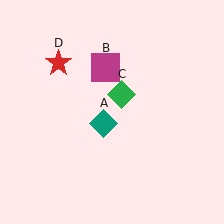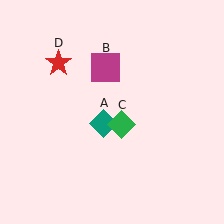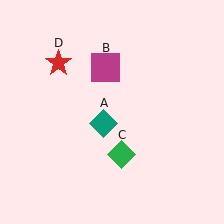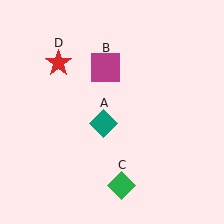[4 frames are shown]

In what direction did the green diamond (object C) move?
The green diamond (object C) moved down.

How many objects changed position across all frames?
1 object changed position: green diamond (object C).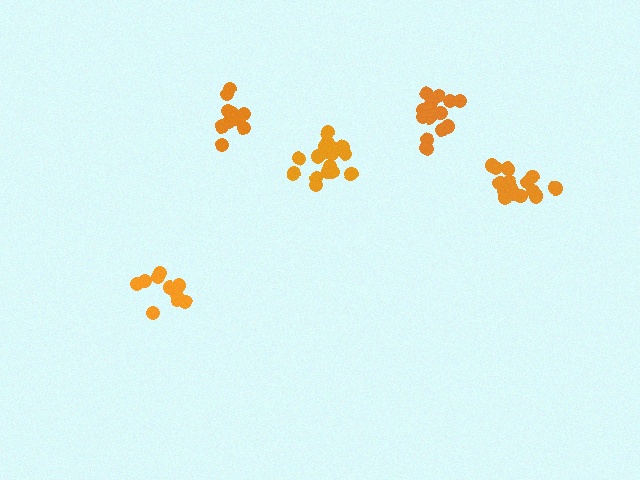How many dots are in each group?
Group 1: 11 dots, Group 2: 11 dots, Group 3: 17 dots, Group 4: 17 dots, Group 5: 16 dots (72 total).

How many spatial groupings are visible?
There are 5 spatial groupings.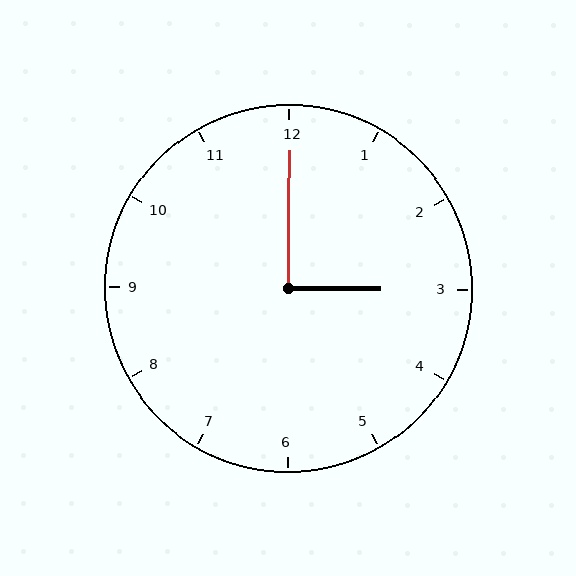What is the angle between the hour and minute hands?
Approximately 90 degrees.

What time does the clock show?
3:00.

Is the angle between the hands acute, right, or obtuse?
It is right.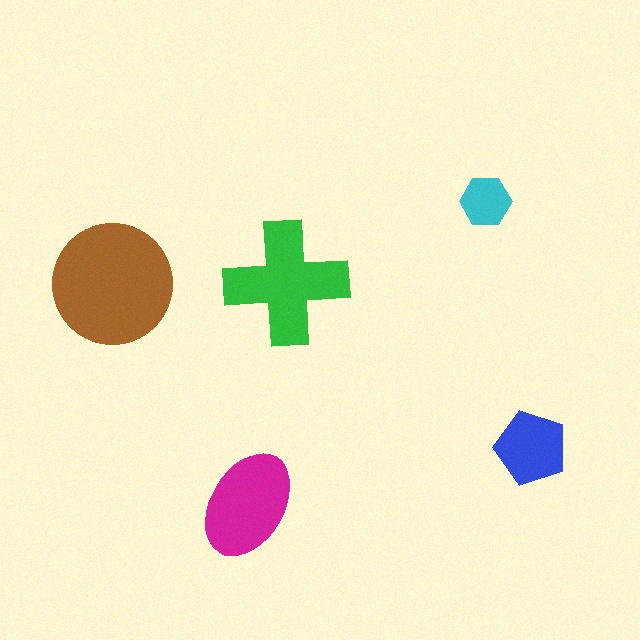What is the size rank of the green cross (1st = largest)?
2nd.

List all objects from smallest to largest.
The cyan hexagon, the blue pentagon, the magenta ellipse, the green cross, the brown circle.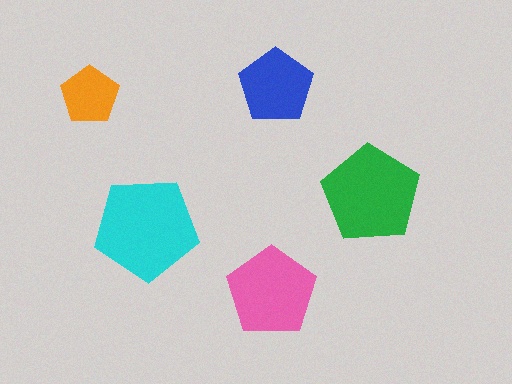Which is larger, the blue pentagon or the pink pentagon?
The pink one.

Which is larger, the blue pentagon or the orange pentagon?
The blue one.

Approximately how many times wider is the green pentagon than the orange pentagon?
About 1.5 times wider.